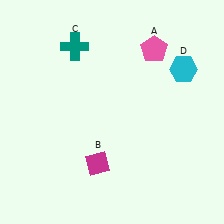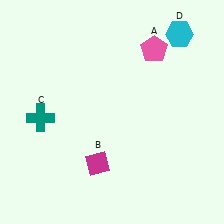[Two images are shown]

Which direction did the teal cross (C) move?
The teal cross (C) moved down.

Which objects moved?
The objects that moved are: the teal cross (C), the cyan hexagon (D).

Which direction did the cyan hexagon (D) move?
The cyan hexagon (D) moved up.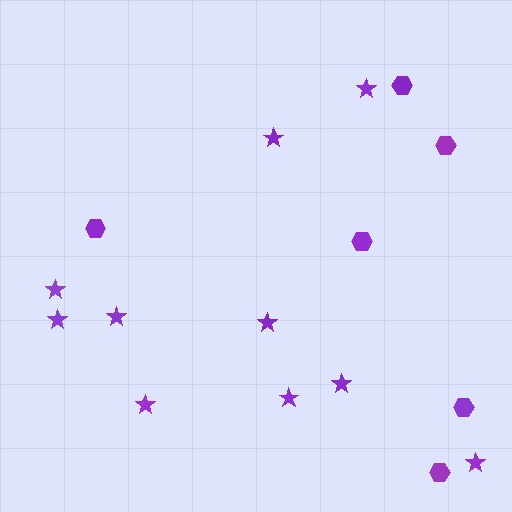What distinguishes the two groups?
There are 2 groups: one group of stars (10) and one group of hexagons (6).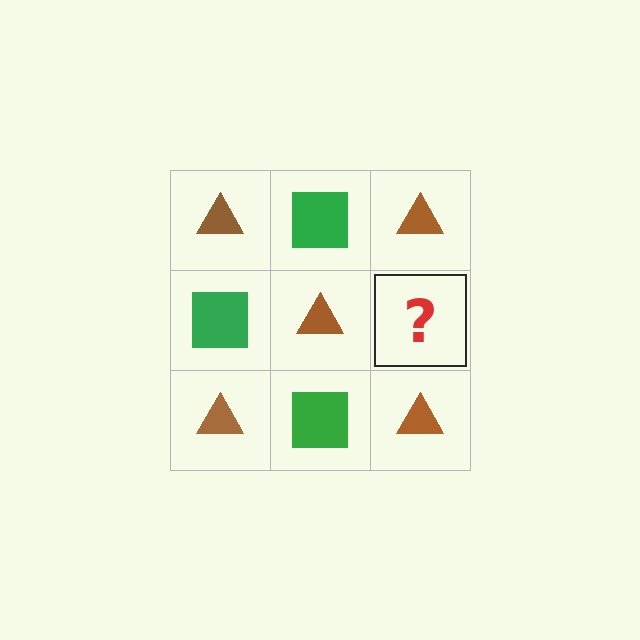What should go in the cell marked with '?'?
The missing cell should contain a green square.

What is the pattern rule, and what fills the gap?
The rule is that it alternates brown triangle and green square in a checkerboard pattern. The gap should be filled with a green square.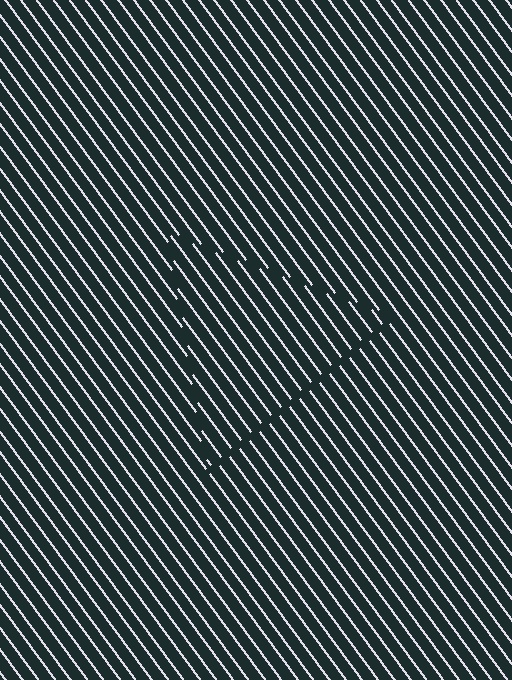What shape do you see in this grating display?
An illusory triangle. The interior of the shape contains the same grating, shifted by half a period — the contour is defined by the phase discontinuity where line-ends from the inner and outer gratings abut.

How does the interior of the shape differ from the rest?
The interior of the shape contains the same grating, shifted by half a period — the contour is defined by the phase discontinuity where line-ends from the inner and outer gratings abut.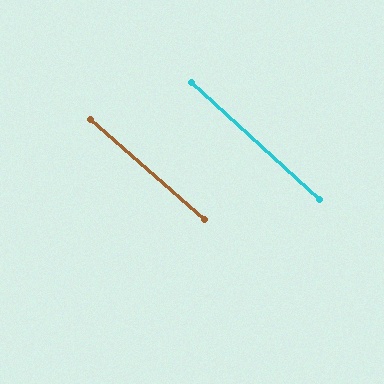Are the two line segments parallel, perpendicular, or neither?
Parallel — their directions differ by only 1.2°.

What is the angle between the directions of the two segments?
Approximately 1 degree.